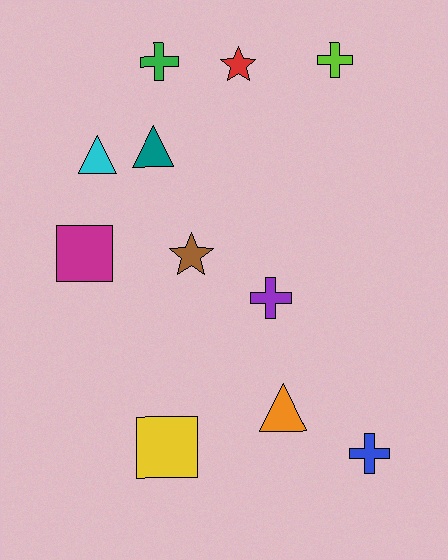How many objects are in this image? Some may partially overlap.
There are 11 objects.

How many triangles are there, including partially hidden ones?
There are 3 triangles.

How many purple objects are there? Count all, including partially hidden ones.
There is 1 purple object.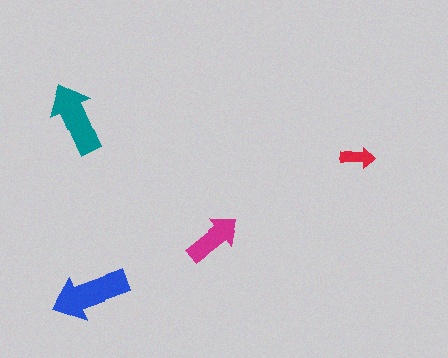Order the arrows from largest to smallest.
the blue one, the teal one, the magenta one, the red one.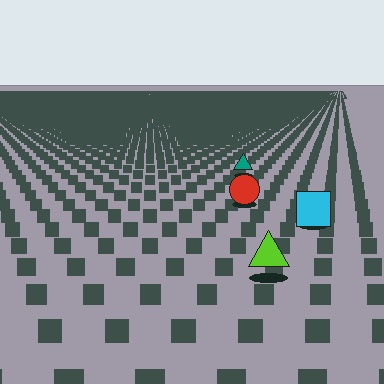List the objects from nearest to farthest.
From nearest to farthest: the lime triangle, the cyan square, the red circle, the teal triangle.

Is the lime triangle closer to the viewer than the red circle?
Yes. The lime triangle is closer — you can tell from the texture gradient: the ground texture is coarser near it.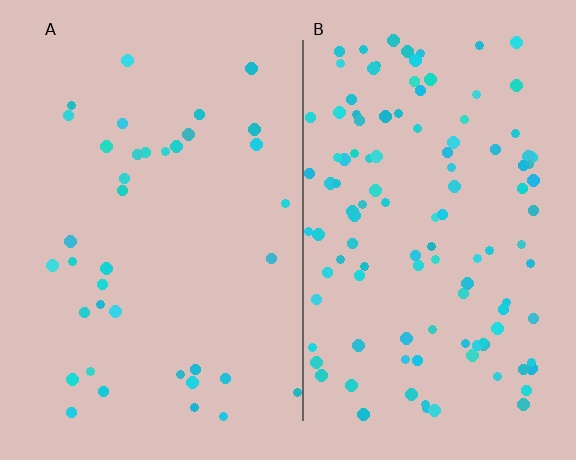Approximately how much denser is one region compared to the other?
Approximately 3.1× — region B over region A.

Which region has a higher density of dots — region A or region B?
B (the right).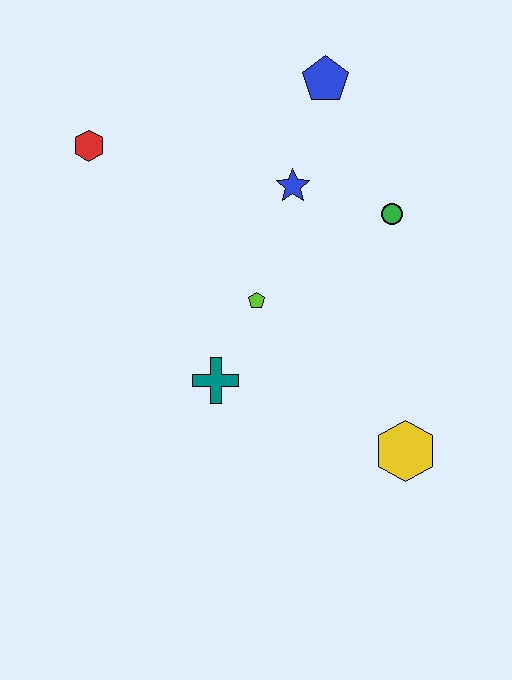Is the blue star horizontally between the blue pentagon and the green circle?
No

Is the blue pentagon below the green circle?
No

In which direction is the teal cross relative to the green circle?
The teal cross is to the left of the green circle.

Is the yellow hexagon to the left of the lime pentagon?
No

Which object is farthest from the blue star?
The yellow hexagon is farthest from the blue star.